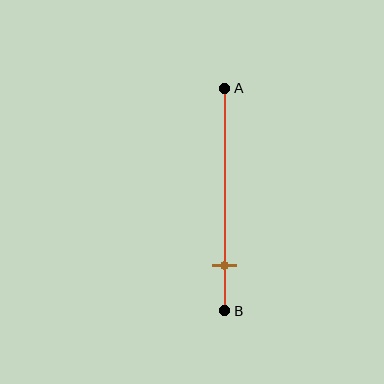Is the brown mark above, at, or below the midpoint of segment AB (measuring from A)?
The brown mark is below the midpoint of segment AB.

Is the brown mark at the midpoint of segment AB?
No, the mark is at about 80% from A, not at the 50% midpoint.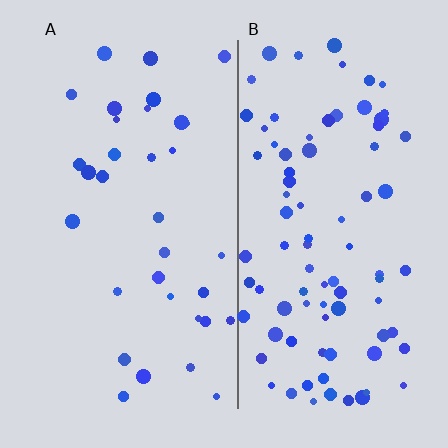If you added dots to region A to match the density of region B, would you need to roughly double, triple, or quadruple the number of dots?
Approximately triple.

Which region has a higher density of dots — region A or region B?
B (the right).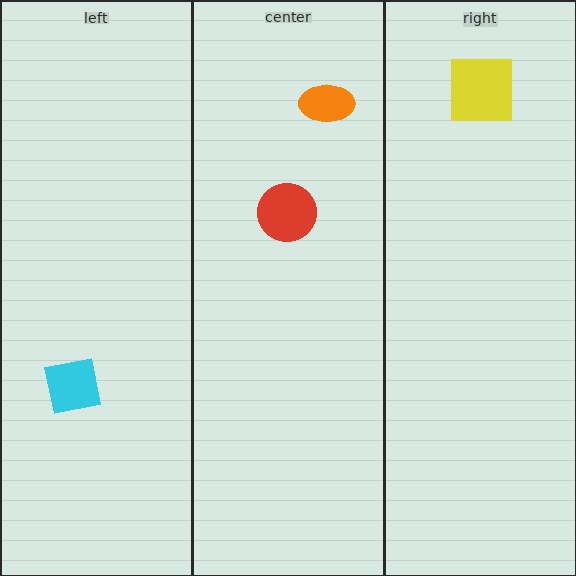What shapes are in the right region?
The yellow square.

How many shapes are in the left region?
1.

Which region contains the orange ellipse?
The center region.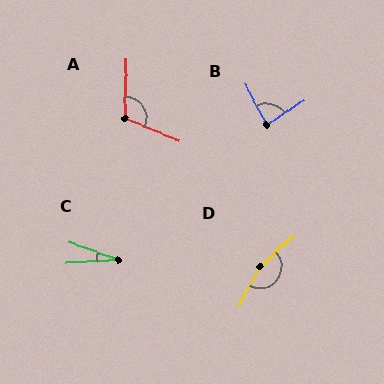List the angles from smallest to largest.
C (23°), B (84°), A (112°), D (160°).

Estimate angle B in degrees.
Approximately 84 degrees.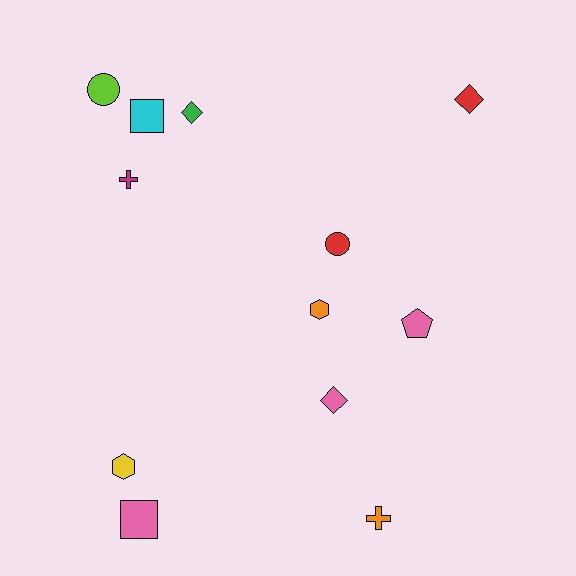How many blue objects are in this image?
There are no blue objects.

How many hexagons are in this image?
There are 2 hexagons.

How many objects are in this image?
There are 12 objects.